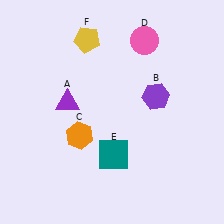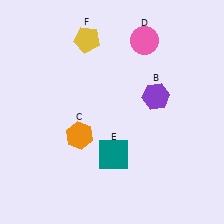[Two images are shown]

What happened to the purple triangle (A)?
The purple triangle (A) was removed in Image 2. It was in the top-left area of Image 1.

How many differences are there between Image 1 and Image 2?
There is 1 difference between the two images.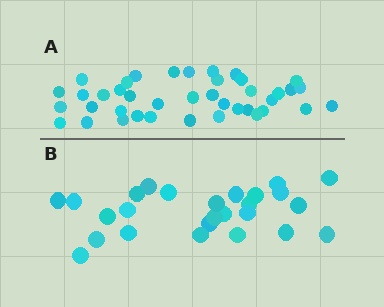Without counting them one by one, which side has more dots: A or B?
Region A (the top region) has more dots.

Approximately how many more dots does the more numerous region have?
Region A has approximately 15 more dots than region B.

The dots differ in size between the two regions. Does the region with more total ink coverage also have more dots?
No. Region B has more total ink coverage because its dots are larger, but region A actually contains more individual dots. Total area can be misleading — the number of items is what matters here.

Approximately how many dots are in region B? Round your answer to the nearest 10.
About 30 dots. (The exact count is 26, which rounds to 30.)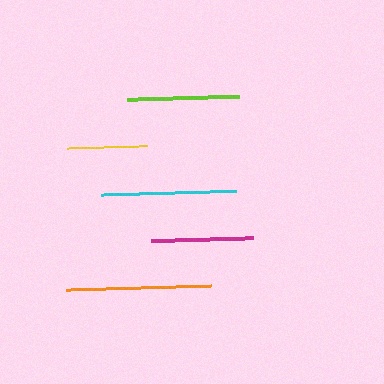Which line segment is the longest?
The orange line is the longest at approximately 145 pixels.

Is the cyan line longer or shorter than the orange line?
The orange line is longer than the cyan line.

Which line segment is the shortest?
The yellow line is the shortest at approximately 80 pixels.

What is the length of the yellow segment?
The yellow segment is approximately 80 pixels long.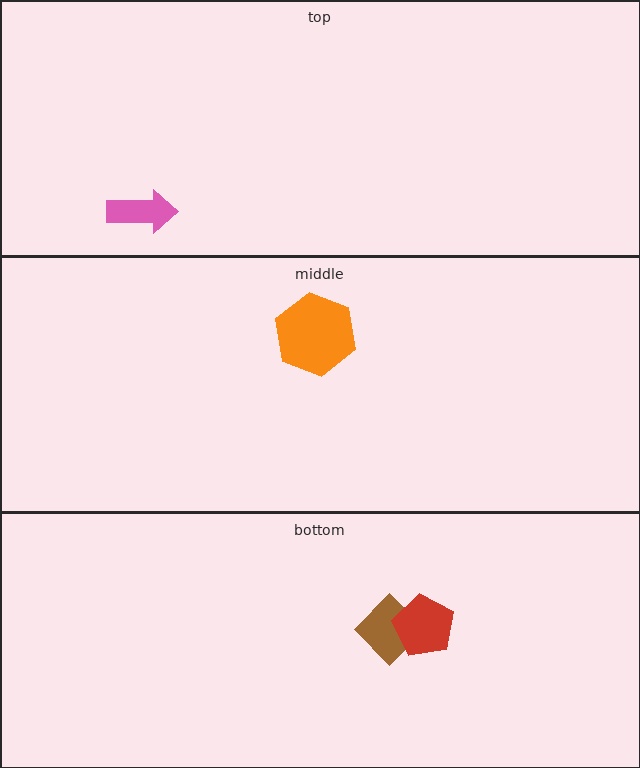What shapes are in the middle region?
The orange hexagon.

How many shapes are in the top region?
1.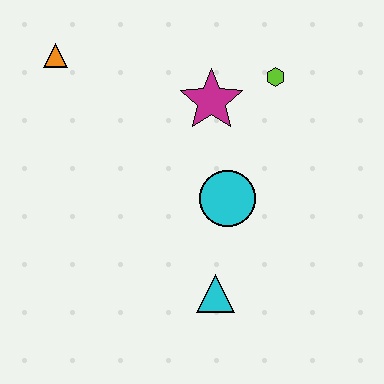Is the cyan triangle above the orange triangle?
No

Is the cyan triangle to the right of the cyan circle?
No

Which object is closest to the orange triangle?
The magenta star is closest to the orange triangle.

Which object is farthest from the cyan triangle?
The orange triangle is farthest from the cyan triangle.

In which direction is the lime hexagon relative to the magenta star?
The lime hexagon is to the right of the magenta star.